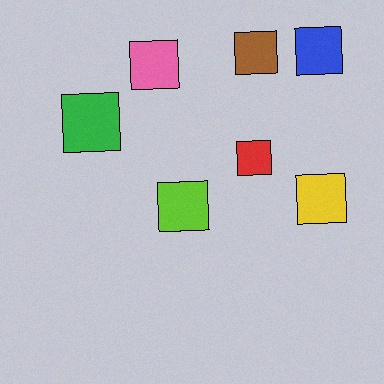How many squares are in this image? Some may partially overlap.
There are 7 squares.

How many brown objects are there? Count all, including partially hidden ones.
There is 1 brown object.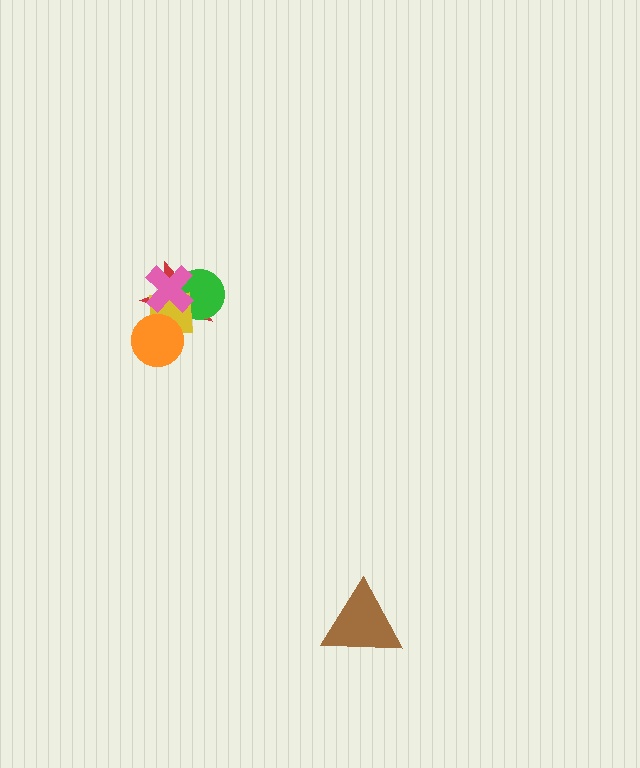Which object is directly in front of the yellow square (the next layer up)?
The orange circle is directly in front of the yellow square.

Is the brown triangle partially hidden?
No, no other shape covers it.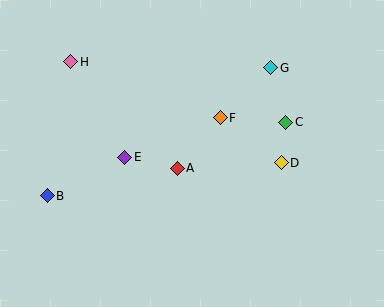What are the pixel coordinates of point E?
Point E is at (125, 157).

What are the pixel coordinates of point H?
Point H is at (71, 62).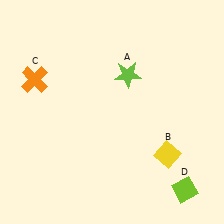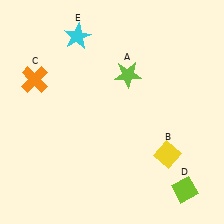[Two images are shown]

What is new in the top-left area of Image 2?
A cyan star (E) was added in the top-left area of Image 2.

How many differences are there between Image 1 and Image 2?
There is 1 difference between the two images.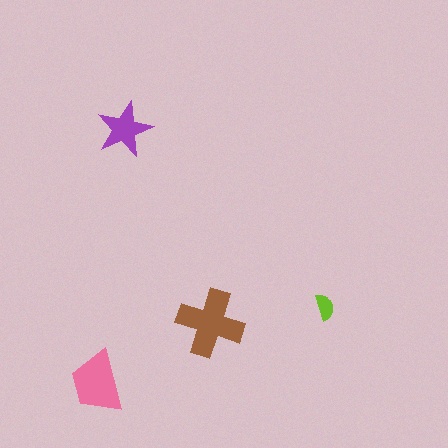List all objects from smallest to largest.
The lime semicircle, the purple star, the pink trapezoid, the brown cross.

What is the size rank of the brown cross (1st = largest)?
1st.